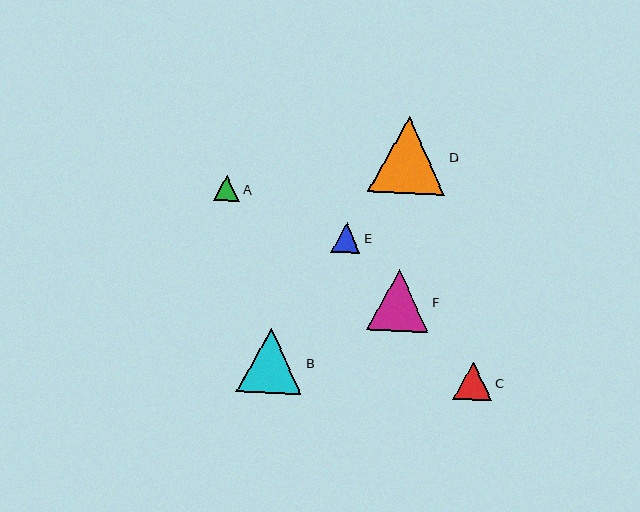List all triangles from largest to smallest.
From largest to smallest: D, B, F, C, E, A.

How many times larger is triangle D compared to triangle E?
Triangle D is approximately 2.6 times the size of triangle E.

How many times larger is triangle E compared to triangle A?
Triangle E is approximately 1.2 times the size of triangle A.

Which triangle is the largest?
Triangle D is the largest with a size of approximately 77 pixels.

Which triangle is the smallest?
Triangle A is the smallest with a size of approximately 26 pixels.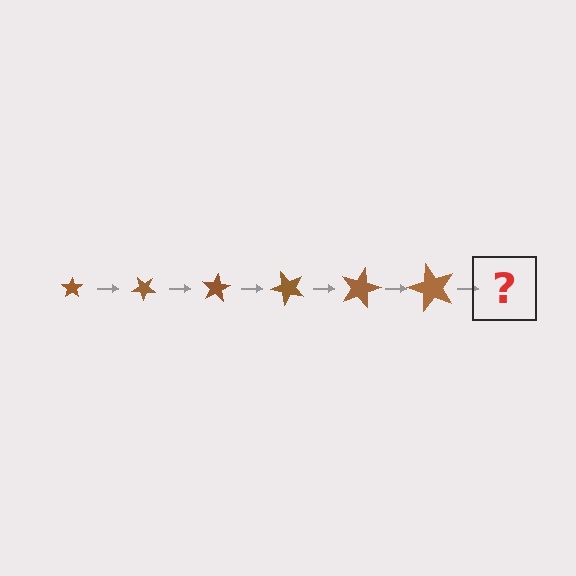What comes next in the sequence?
The next element should be a star, larger than the previous one and rotated 240 degrees from the start.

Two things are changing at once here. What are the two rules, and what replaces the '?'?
The two rules are that the star grows larger each step and it rotates 40 degrees each step. The '?' should be a star, larger than the previous one and rotated 240 degrees from the start.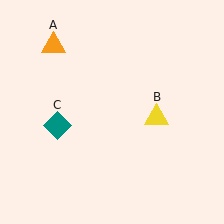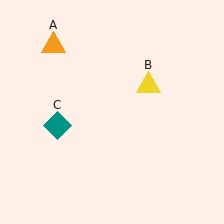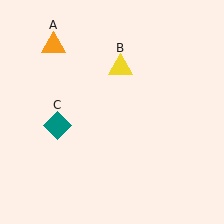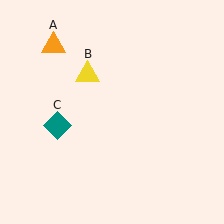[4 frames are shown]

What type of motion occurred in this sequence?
The yellow triangle (object B) rotated counterclockwise around the center of the scene.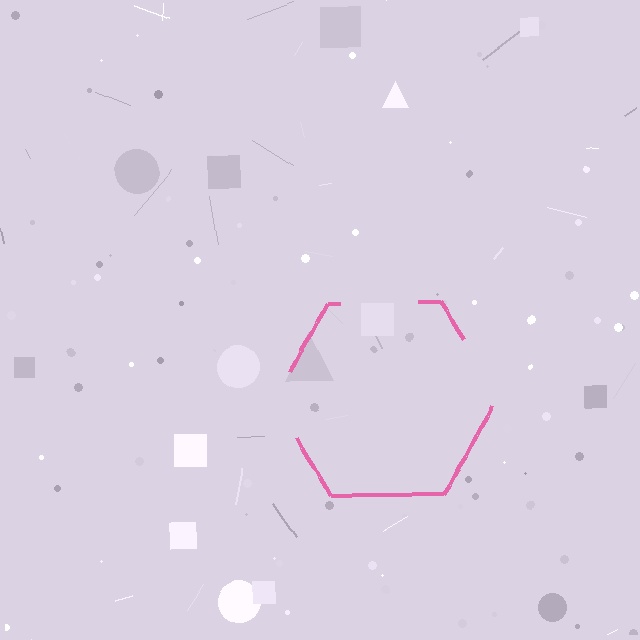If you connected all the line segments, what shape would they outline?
They would outline a hexagon.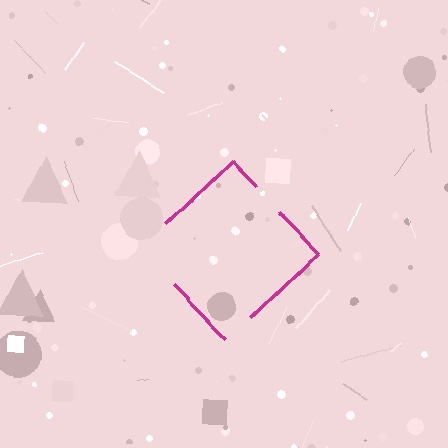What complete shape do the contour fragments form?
The contour fragments form a diamond.